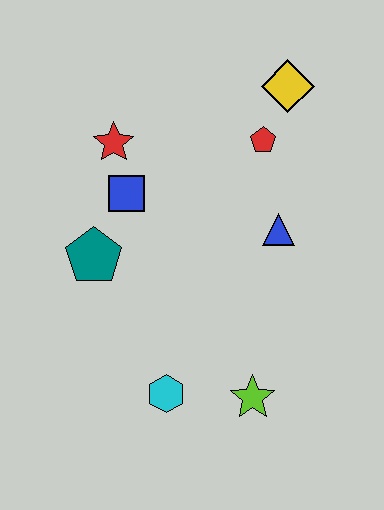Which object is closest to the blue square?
The red star is closest to the blue square.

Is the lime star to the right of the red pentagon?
No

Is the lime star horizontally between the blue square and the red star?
No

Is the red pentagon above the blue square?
Yes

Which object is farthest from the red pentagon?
The cyan hexagon is farthest from the red pentagon.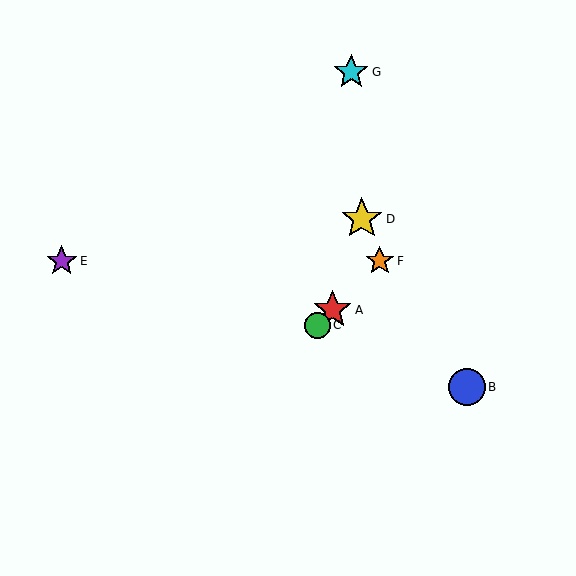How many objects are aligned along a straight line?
3 objects (A, C, F) are aligned along a straight line.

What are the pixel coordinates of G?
Object G is at (351, 72).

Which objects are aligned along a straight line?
Objects A, C, F are aligned along a straight line.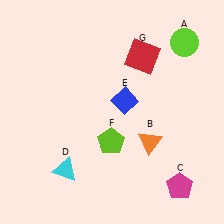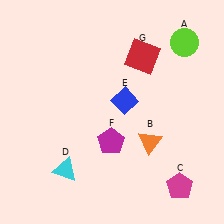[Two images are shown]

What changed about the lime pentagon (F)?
In Image 1, F is lime. In Image 2, it changed to magenta.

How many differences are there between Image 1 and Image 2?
There is 1 difference between the two images.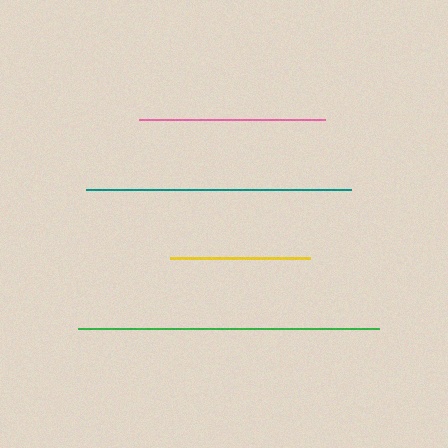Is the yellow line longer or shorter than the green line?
The green line is longer than the yellow line.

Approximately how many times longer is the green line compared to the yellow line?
The green line is approximately 2.2 times the length of the yellow line.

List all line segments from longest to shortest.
From longest to shortest: green, teal, pink, yellow.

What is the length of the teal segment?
The teal segment is approximately 264 pixels long.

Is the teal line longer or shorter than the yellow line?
The teal line is longer than the yellow line.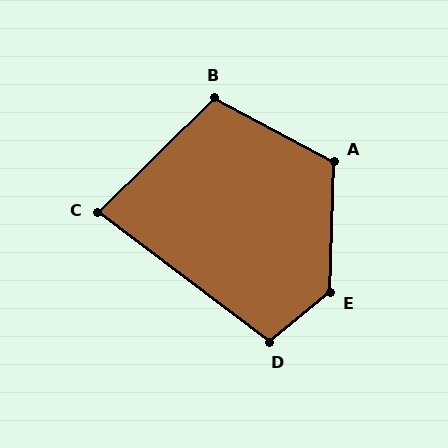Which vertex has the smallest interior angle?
C, at approximately 82 degrees.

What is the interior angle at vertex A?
Approximately 117 degrees (obtuse).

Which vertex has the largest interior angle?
E, at approximately 131 degrees.